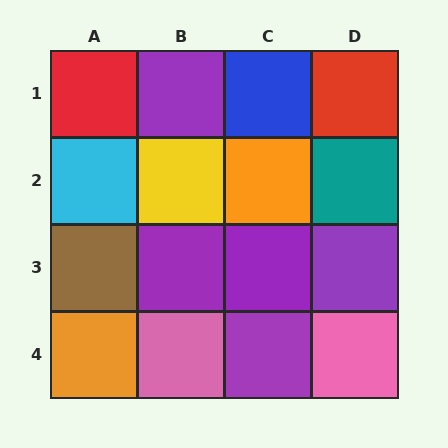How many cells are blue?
1 cell is blue.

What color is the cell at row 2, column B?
Yellow.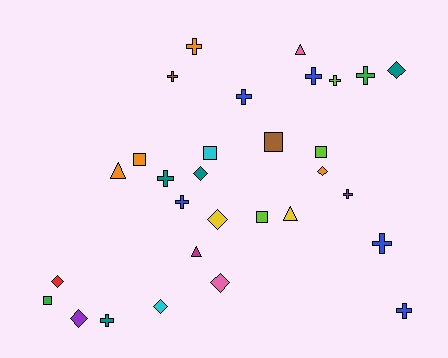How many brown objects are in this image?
There are 2 brown objects.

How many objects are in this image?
There are 30 objects.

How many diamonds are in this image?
There are 8 diamonds.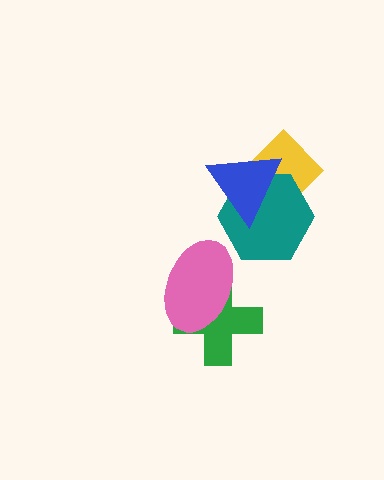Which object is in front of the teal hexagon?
The blue triangle is in front of the teal hexagon.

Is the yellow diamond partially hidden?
Yes, it is partially covered by another shape.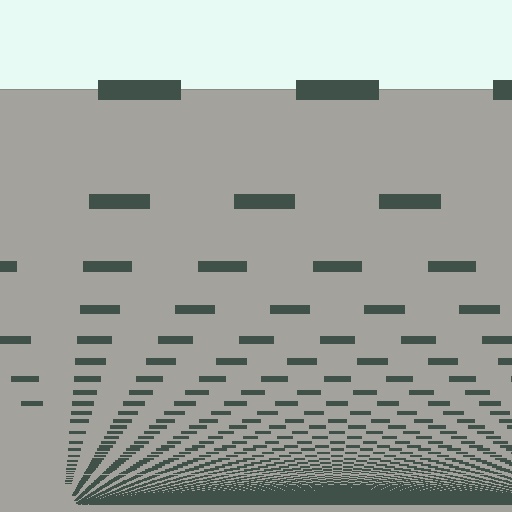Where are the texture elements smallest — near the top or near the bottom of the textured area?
Near the bottom.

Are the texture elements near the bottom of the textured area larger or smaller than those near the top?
Smaller. The gradient is inverted — elements near the bottom are smaller and denser.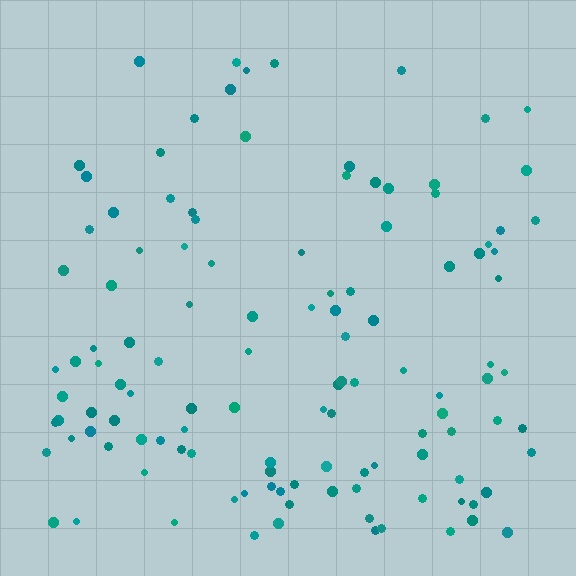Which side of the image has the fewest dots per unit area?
The top.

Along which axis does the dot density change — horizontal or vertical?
Vertical.